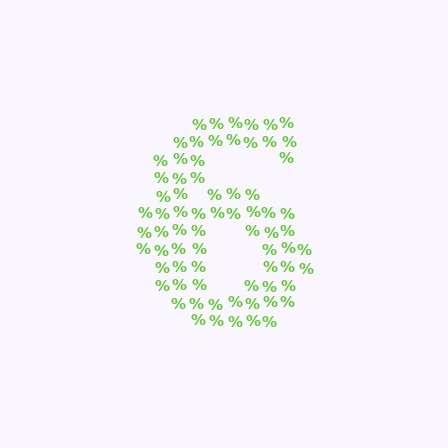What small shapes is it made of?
It is made of small percent signs.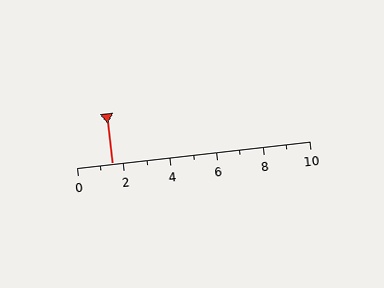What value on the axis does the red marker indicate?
The marker indicates approximately 1.5.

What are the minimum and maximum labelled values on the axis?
The axis runs from 0 to 10.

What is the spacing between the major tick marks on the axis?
The major ticks are spaced 2 apart.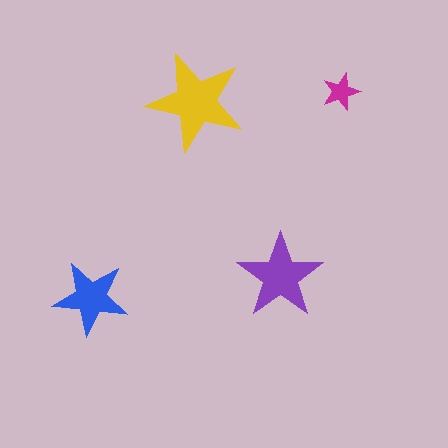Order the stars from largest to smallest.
the yellow one, the purple one, the blue one, the magenta one.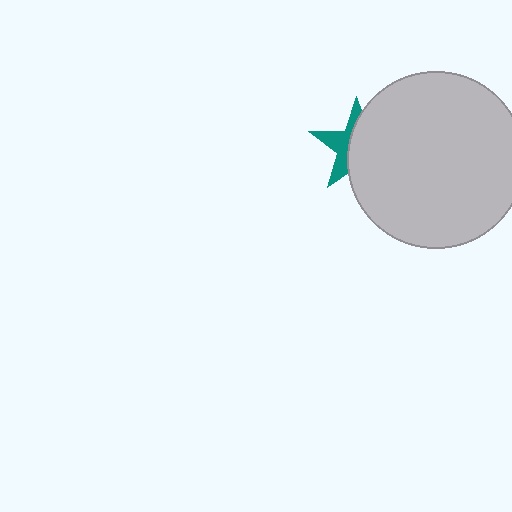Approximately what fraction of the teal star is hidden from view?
Roughly 60% of the teal star is hidden behind the light gray circle.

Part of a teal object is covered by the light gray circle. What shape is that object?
It is a star.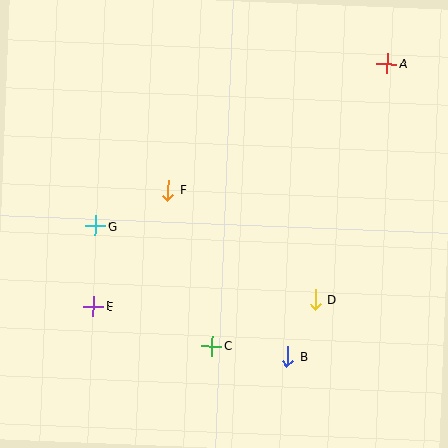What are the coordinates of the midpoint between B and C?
The midpoint between B and C is at (250, 351).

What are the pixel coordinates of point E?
Point E is at (93, 306).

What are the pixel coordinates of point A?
Point A is at (387, 64).